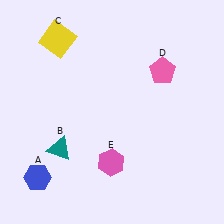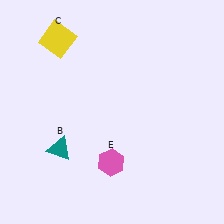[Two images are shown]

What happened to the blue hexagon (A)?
The blue hexagon (A) was removed in Image 2. It was in the bottom-left area of Image 1.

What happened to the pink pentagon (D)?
The pink pentagon (D) was removed in Image 2. It was in the top-right area of Image 1.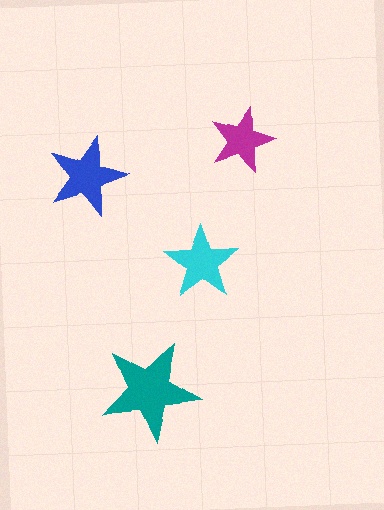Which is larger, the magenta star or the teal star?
The teal one.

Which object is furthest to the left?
The blue star is leftmost.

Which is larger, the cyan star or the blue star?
The blue one.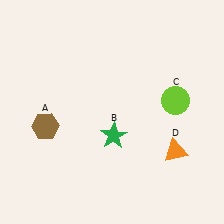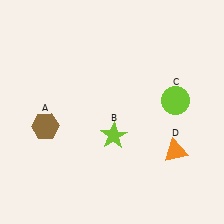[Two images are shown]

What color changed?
The star (B) changed from green in Image 1 to lime in Image 2.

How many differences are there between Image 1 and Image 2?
There is 1 difference between the two images.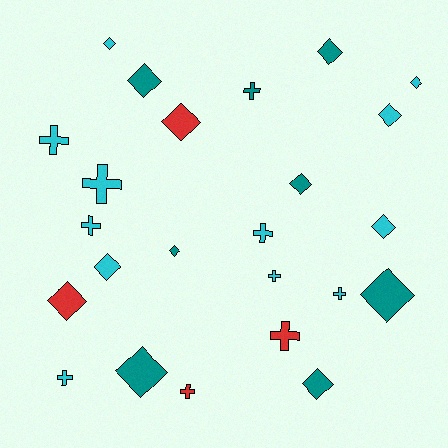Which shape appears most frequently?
Diamond, with 14 objects.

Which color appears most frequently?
Cyan, with 12 objects.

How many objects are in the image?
There are 24 objects.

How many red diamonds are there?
There are 2 red diamonds.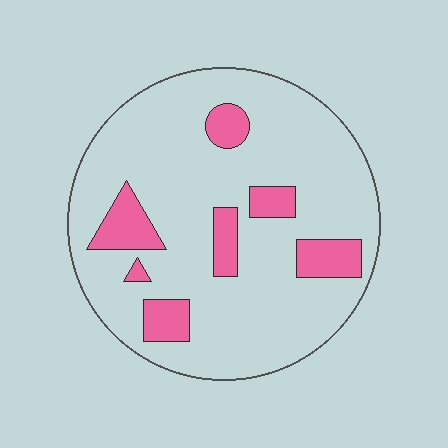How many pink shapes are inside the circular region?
7.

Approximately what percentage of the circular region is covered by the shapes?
Approximately 15%.